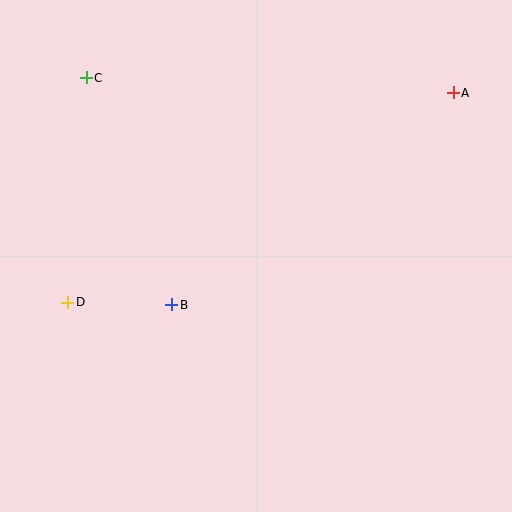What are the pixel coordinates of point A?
Point A is at (453, 93).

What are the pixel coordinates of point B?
Point B is at (172, 305).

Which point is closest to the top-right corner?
Point A is closest to the top-right corner.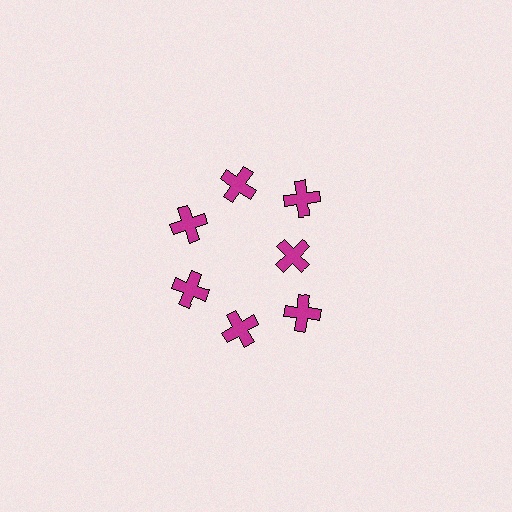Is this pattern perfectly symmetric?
No. The 7 magenta crosses are arranged in a ring, but one element near the 3 o'clock position is pulled inward toward the center, breaking the 7-fold rotational symmetry.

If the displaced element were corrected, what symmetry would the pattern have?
It would have 7-fold rotational symmetry — the pattern would map onto itself every 51 degrees.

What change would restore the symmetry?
The symmetry would be restored by moving it outward, back onto the ring so that all 7 crosses sit at equal angles and equal distance from the center.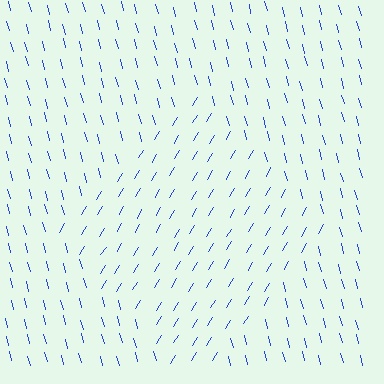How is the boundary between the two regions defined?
The boundary is defined purely by a change in line orientation (approximately 45 degrees difference). All lines are the same color and thickness.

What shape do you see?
I see a diamond.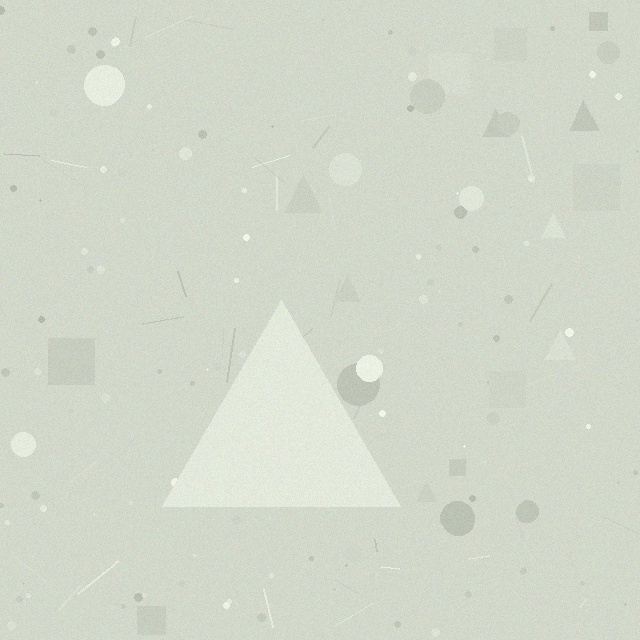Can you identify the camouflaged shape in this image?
The camouflaged shape is a triangle.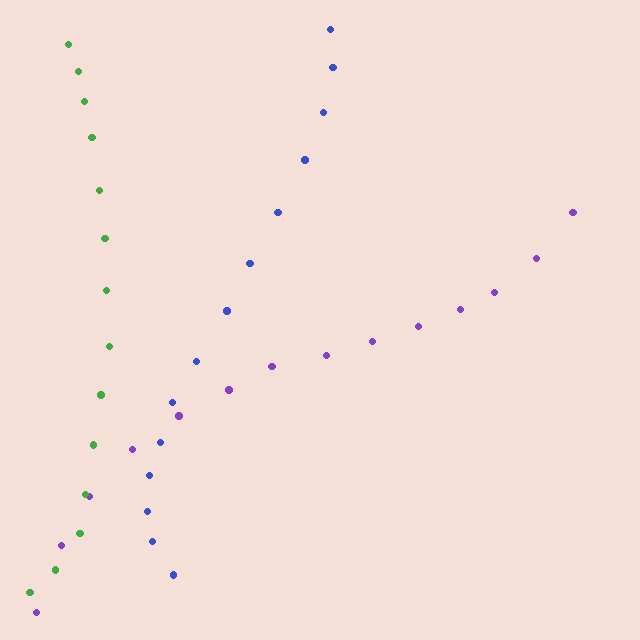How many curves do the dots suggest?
There are 3 distinct paths.